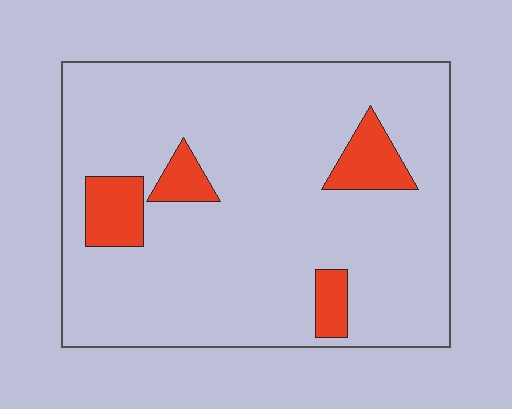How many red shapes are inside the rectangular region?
4.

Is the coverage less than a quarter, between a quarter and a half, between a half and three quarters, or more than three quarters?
Less than a quarter.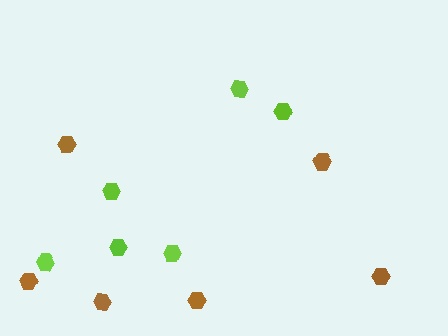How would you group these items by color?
There are 2 groups: one group of brown hexagons (6) and one group of lime hexagons (6).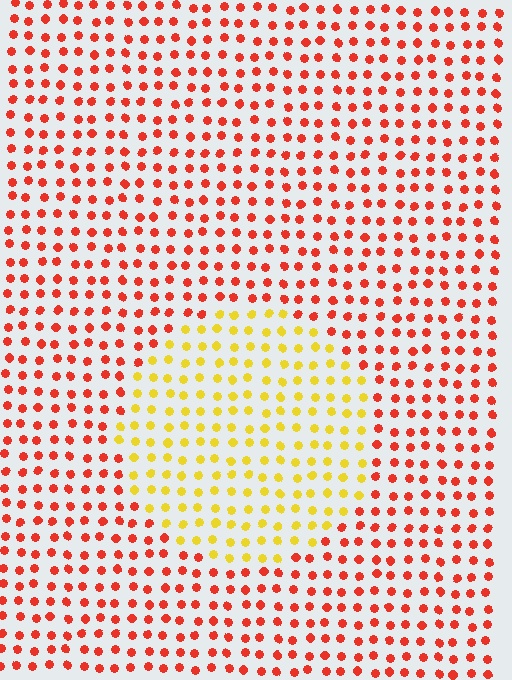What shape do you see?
I see a circle.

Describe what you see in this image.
The image is filled with small red elements in a uniform arrangement. A circle-shaped region is visible where the elements are tinted to a slightly different hue, forming a subtle color boundary.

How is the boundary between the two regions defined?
The boundary is defined purely by a slight shift in hue (about 51 degrees). Spacing, size, and orientation are identical on both sides.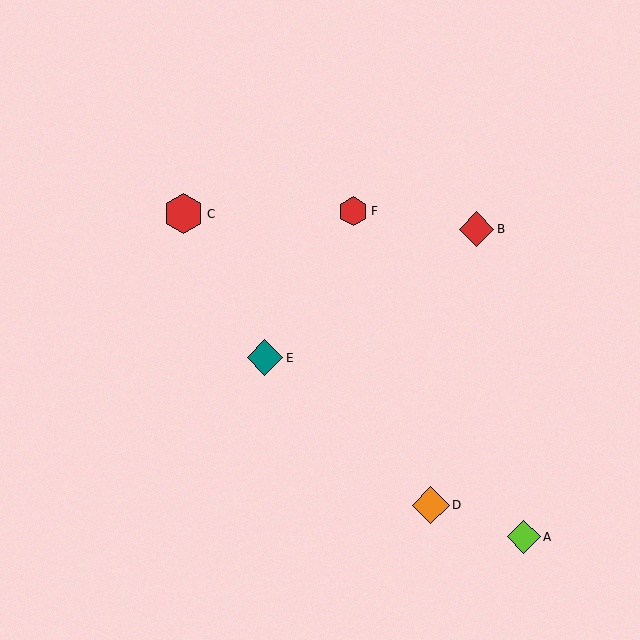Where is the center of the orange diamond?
The center of the orange diamond is at (431, 505).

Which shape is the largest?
The red hexagon (labeled C) is the largest.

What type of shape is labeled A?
Shape A is a lime diamond.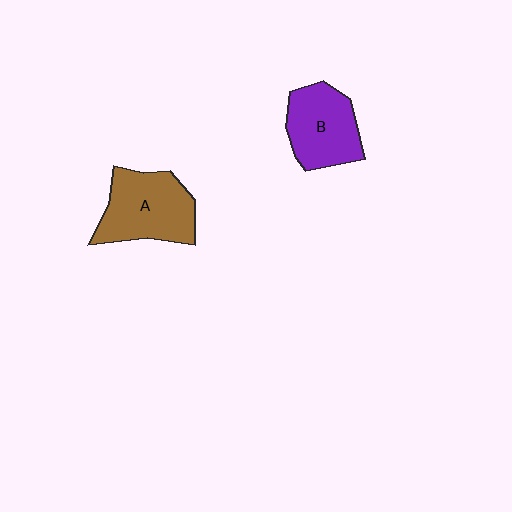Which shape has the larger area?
Shape A (brown).